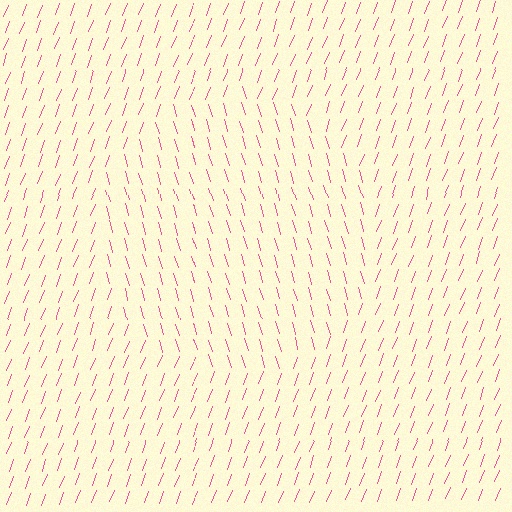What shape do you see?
I see a circle.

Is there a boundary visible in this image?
Yes, there is a texture boundary formed by a change in line orientation.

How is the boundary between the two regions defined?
The boundary is defined purely by a change in line orientation (approximately 37 degrees difference). All lines are the same color and thickness.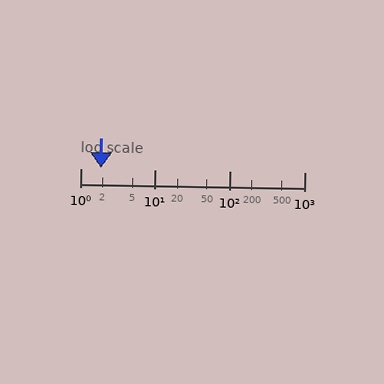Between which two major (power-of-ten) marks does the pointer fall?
The pointer is between 1 and 10.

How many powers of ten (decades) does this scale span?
The scale spans 3 decades, from 1 to 1000.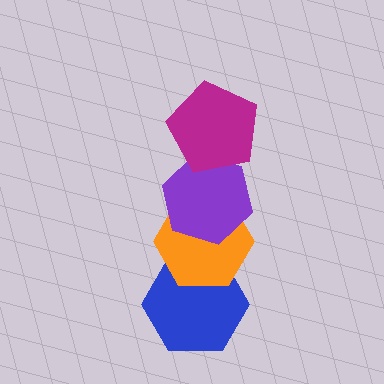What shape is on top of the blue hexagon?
The orange hexagon is on top of the blue hexagon.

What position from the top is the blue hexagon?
The blue hexagon is 4th from the top.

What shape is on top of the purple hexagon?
The magenta pentagon is on top of the purple hexagon.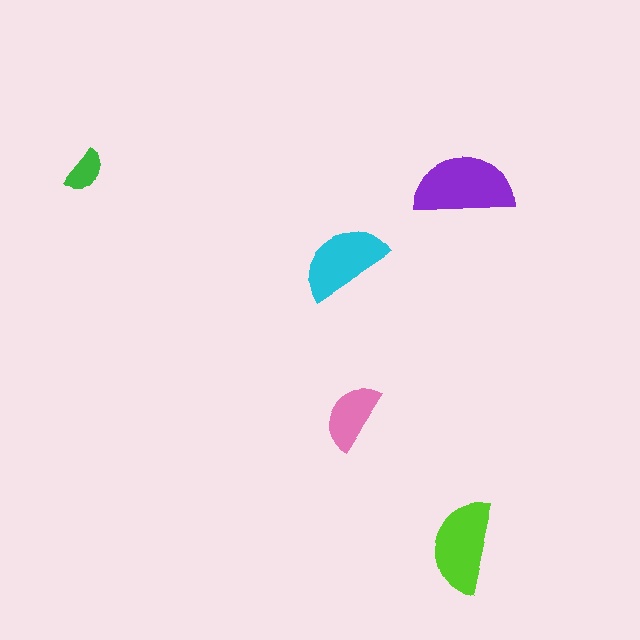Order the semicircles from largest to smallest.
the purple one, the lime one, the cyan one, the pink one, the green one.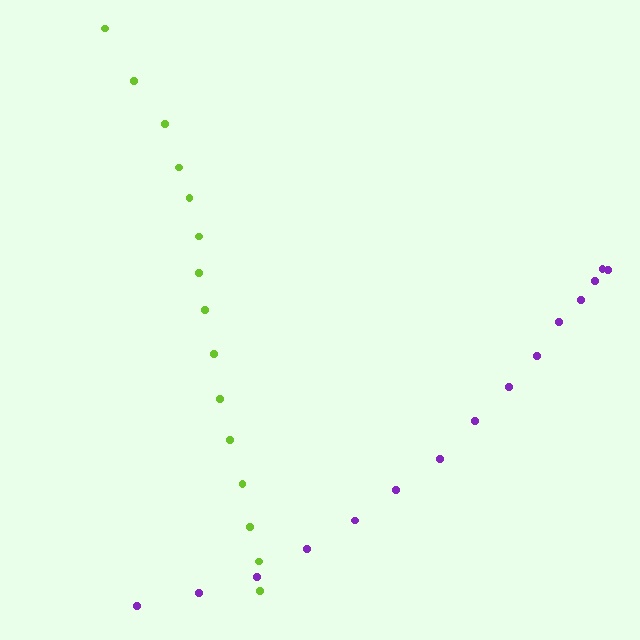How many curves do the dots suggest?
There are 2 distinct paths.